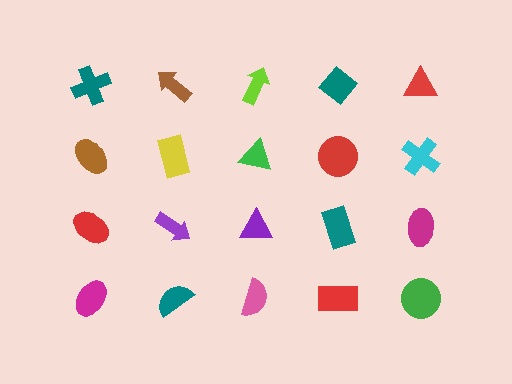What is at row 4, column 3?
A pink semicircle.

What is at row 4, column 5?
A green circle.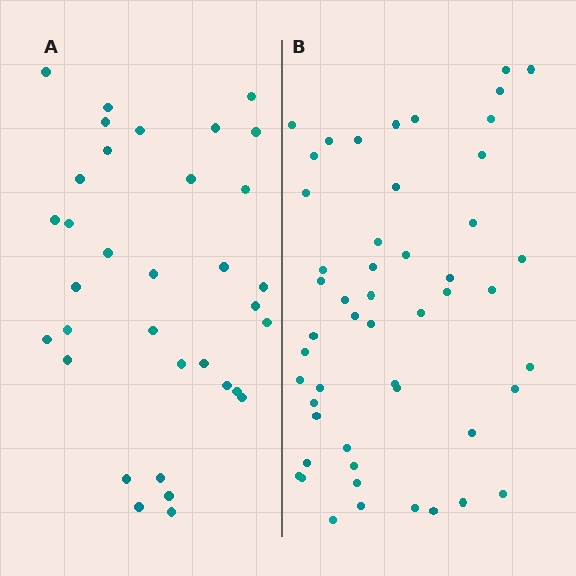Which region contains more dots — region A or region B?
Region B (the right region) has more dots.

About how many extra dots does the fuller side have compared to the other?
Region B has approximately 15 more dots than region A.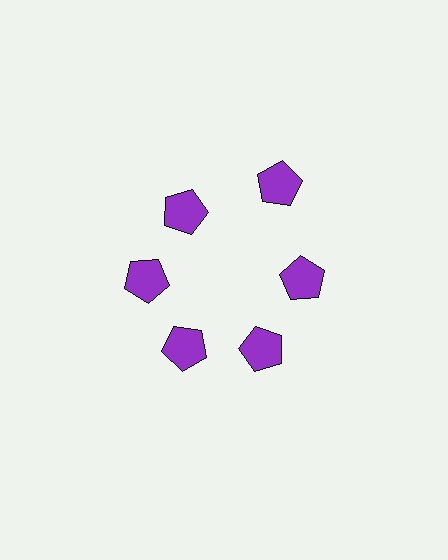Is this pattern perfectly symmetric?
No. The 6 purple pentagons are arranged in a ring, but one element near the 1 o'clock position is pushed outward from the center, breaking the 6-fold rotational symmetry.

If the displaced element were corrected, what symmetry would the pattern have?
It would have 6-fold rotational symmetry — the pattern would map onto itself every 60 degrees.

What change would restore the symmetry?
The symmetry would be restored by moving it inward, back onto the ring so that all 6 pentagons sit at equal angles and equal distance from the center.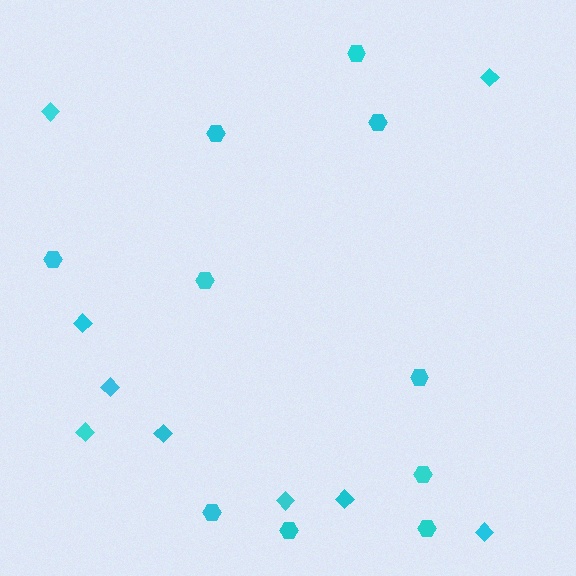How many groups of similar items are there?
There are 2 groups: one group of hexagons (10) and one group of diamonds (9).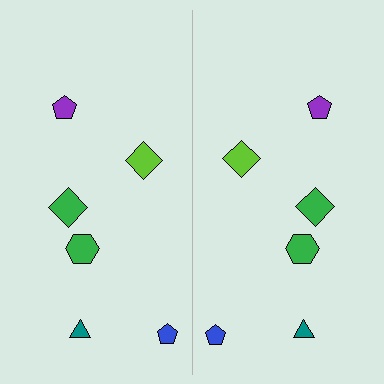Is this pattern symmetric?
Yes, this pattern has bilateral (reflection) symmetry.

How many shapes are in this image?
There are 12 shapes in this image.